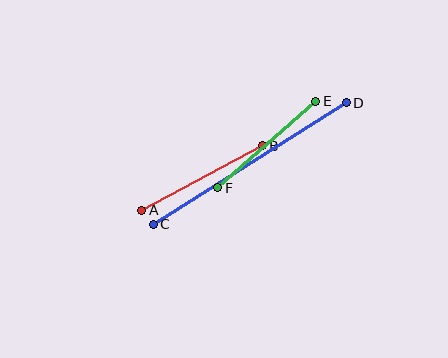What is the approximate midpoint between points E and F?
The midpoint is at approximately (267, 145) pixels.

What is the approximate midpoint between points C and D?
The midpoint is at approximately (250, 163) pixels.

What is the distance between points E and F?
The distance is approximately 131 pixels.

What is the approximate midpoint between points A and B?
The midpoint is at approximately (202, 178) pixels.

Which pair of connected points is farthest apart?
Points C and D are farthest apart.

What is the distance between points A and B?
The distance is approximately 137 pixels.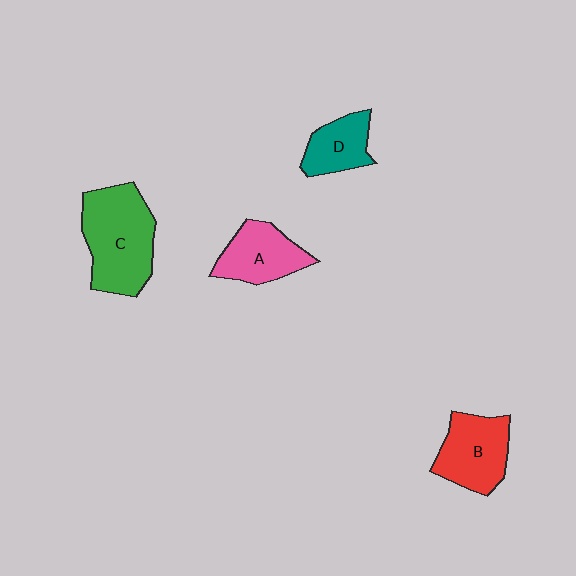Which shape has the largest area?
Shape C (green).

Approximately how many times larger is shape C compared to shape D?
Approximately 2.0 times.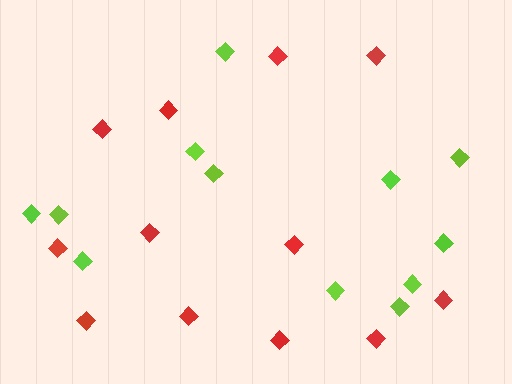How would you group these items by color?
There are 2 groups: one group of red diamonds (12) and one group of lime diamonds (12).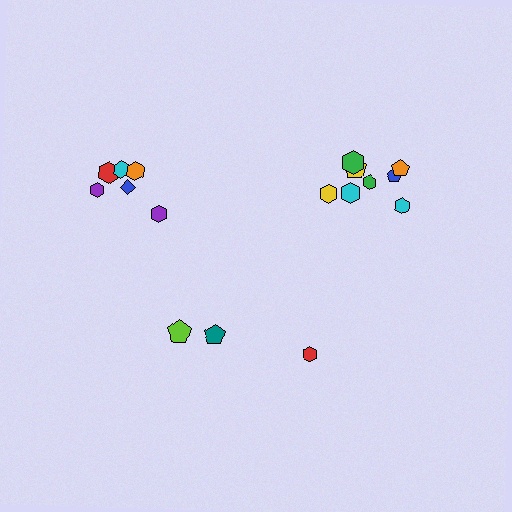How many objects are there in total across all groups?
There are 17 objects.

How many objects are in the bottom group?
There are 3 objects.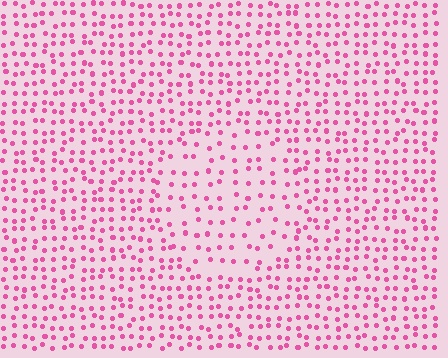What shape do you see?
I see a circle.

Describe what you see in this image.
The image contains small pink elements arranged at two different densities. A circle-shaped region is visible where the elements are less densely packed than the surrounding area.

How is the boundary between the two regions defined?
The boundary is defined by a change in element density (approximately 1.7x ratio). All elements are the same color, size, and shape.